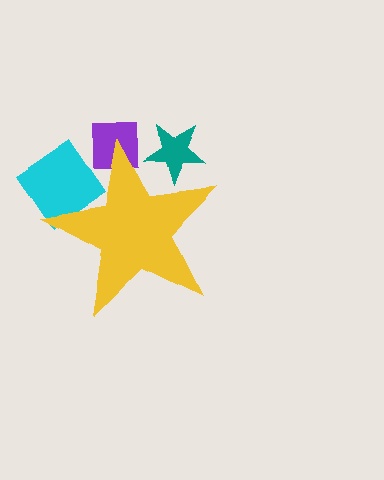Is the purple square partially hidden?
Yes, the purple square is partially hidden behind the yellow star.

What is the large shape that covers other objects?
A yellow star.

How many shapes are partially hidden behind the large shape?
3 shapes are partially hidden.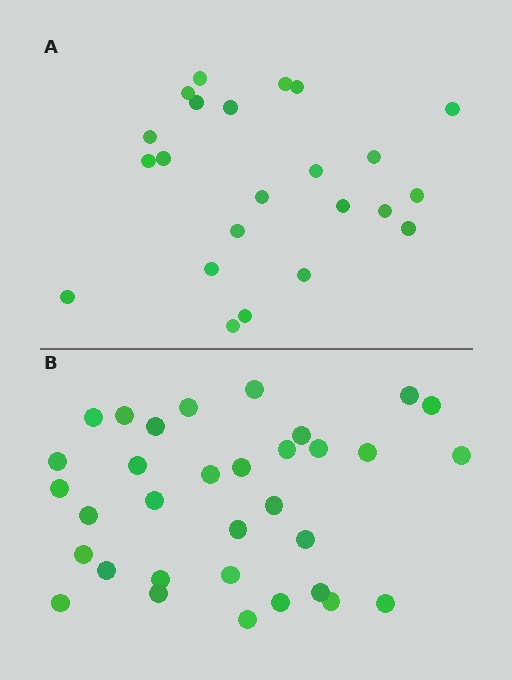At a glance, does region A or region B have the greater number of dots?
Region B (the bottom region) has more dots.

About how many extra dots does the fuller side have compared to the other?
Region B has roughly 10 or so more dots than region A.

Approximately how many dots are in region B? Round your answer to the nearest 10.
About 30 dots. (The exact count is 33, which rounds to 30.)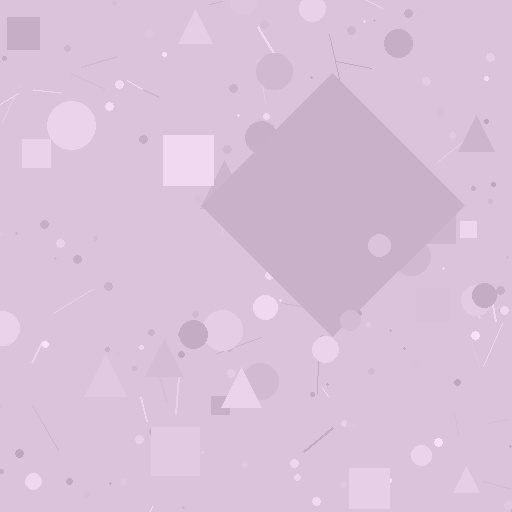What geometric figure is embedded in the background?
A diamond is embedded in the background.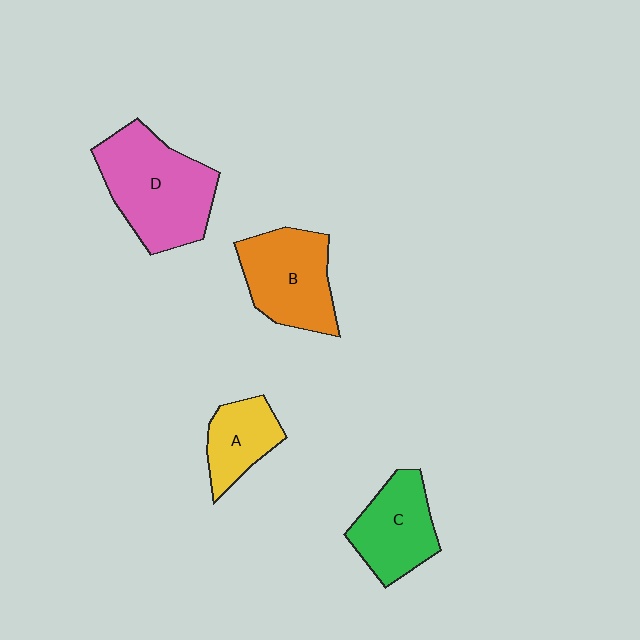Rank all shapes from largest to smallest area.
From largest to smallest: D (pink), B (orange), C (green), A (yellow).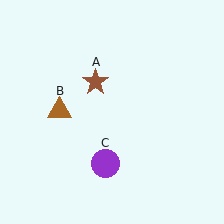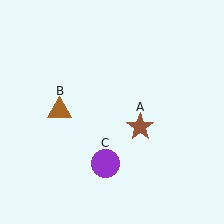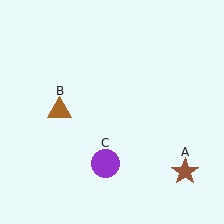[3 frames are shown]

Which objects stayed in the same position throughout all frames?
Brown triangle (object B) and purple circle (object C) remained stationary.